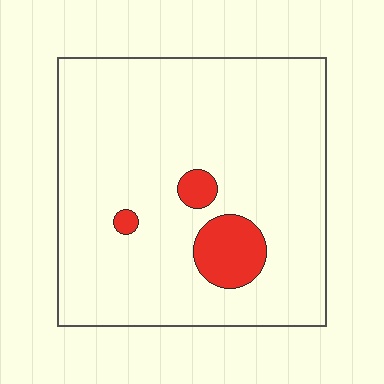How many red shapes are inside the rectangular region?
3.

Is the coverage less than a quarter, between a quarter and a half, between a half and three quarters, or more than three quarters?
Less than a quarter.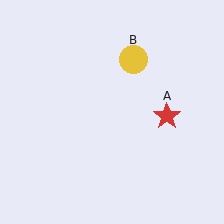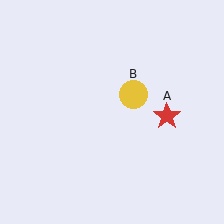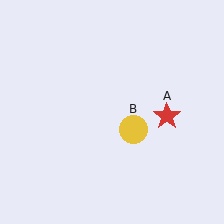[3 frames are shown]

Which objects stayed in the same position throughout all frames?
Red star (object A) remained stationary.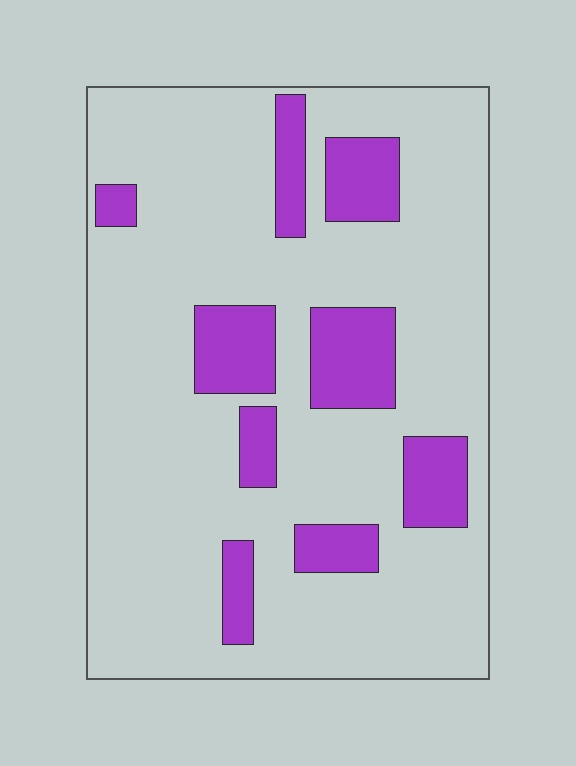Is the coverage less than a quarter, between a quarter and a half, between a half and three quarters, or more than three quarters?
Less than a quarter.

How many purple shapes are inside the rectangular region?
9.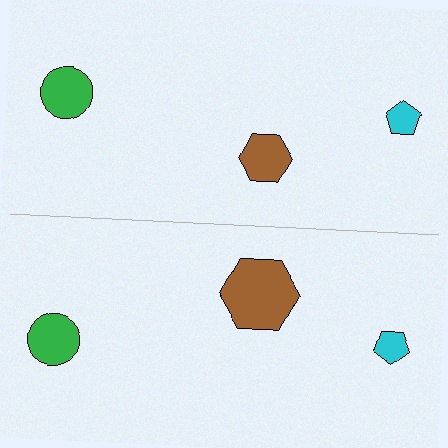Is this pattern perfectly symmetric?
No, the pattern is not perfectly symmetric. The brown hexagon on the bottom side has a different size than its mirror counterpart.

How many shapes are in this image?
There are 6 shapes in this image.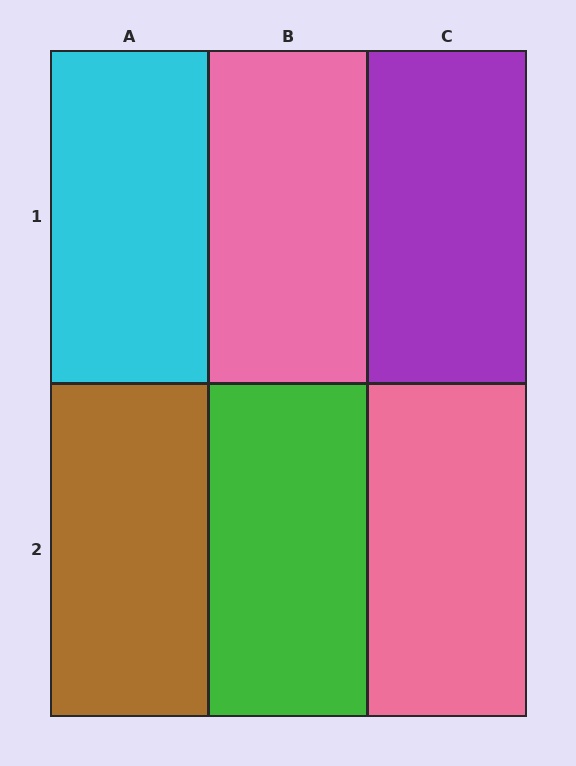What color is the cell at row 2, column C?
Pink.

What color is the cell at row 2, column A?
Brown.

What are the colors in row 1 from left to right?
Cyan, pink, purple.